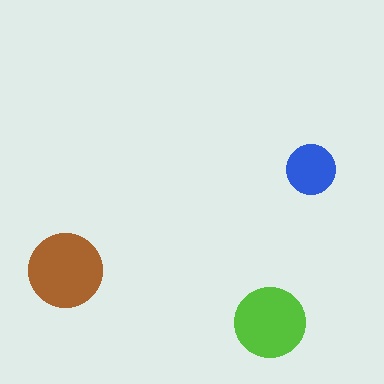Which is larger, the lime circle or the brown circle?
The brown one.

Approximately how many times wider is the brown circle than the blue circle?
About 1.5 times wider.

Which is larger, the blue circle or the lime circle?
The lime one.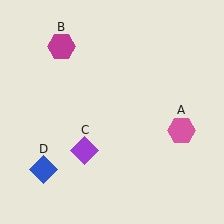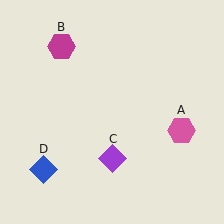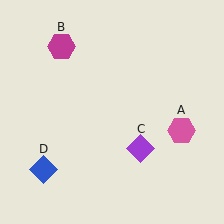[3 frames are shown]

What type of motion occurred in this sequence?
The purple diamond (object C) rotated counterclockwise around the center of the scene.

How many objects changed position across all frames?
1 object changed position: purple diamond (object C).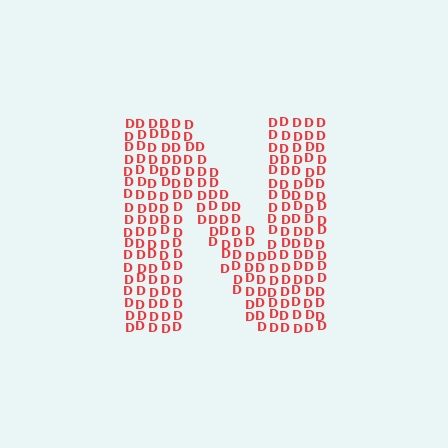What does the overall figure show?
The overall figure shows the letter N.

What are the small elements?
The small elements are letter D's.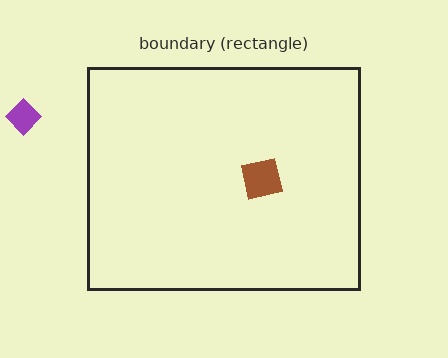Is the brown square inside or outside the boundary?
Inside.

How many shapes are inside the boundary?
1 inside, 1 outside.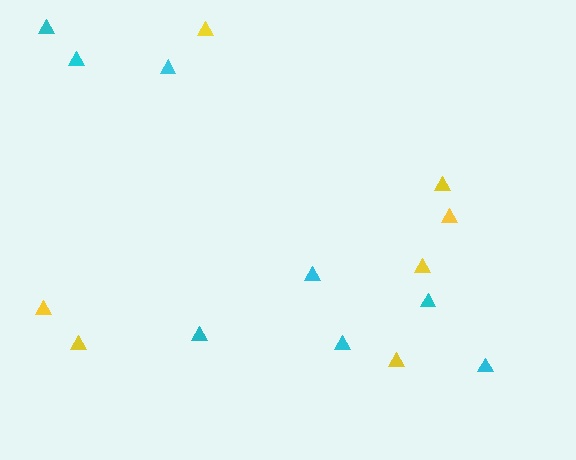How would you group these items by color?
There are 2 groups: one group of yellow triangles (7) and one group of cyan triangles (8).